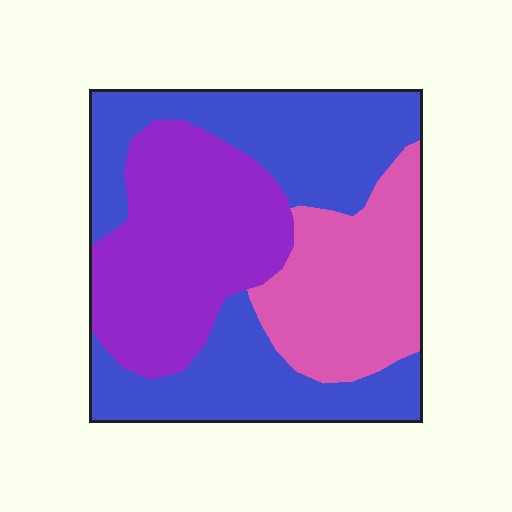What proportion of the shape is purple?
Purple covers 31% of the shape.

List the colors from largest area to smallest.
From largest to smallest: blue, purple, pink.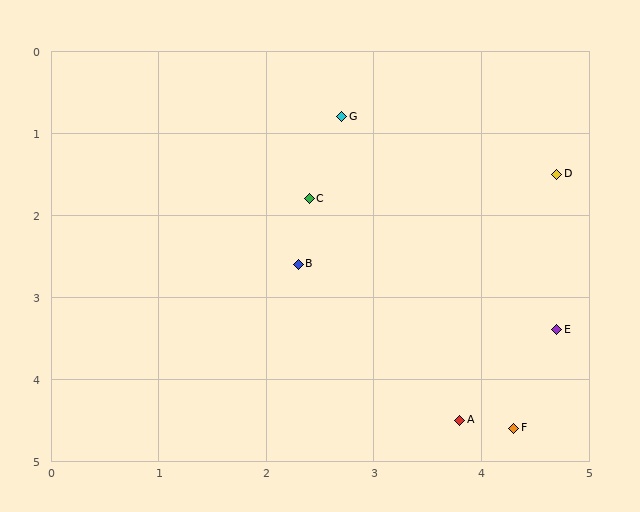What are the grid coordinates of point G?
Point G is at approximately (2.7, 0.8).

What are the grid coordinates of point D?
Point D is at approximately (4.7, 1.5).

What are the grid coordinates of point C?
Point C is at approximately (2.4, 1.8).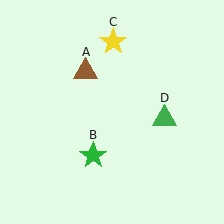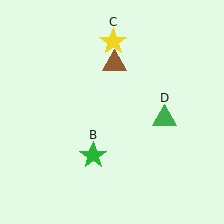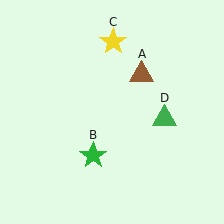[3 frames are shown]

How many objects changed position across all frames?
1 object changed position: brown triangle (object A).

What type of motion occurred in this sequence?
The brown triangle (object A) rotated clockwise around the center of the scene.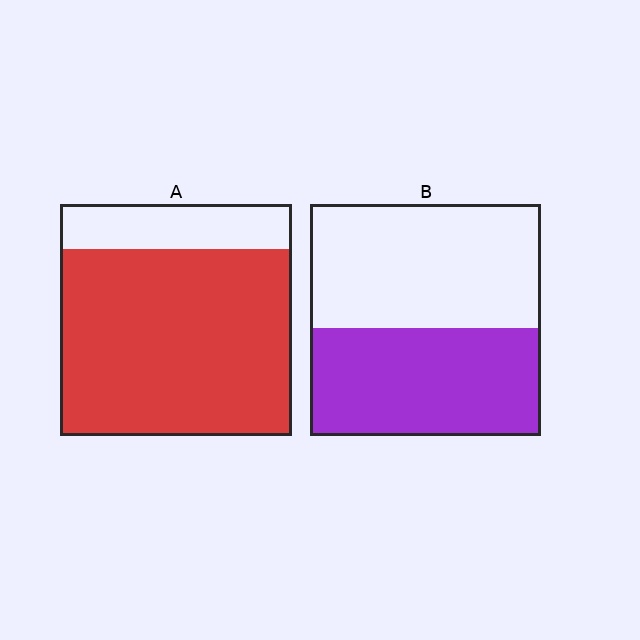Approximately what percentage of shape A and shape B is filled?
A is approximately 80% and B is approximately 45%.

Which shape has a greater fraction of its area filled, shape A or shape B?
Shape A.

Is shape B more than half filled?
Roughly half.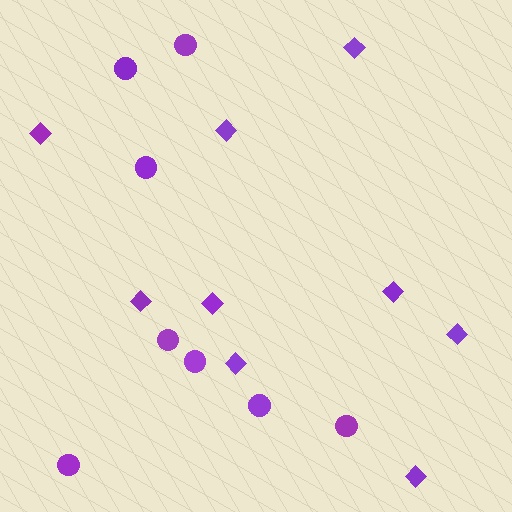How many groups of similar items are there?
There are 2 groups: one group of circles (8) and one group of diamonds (9).